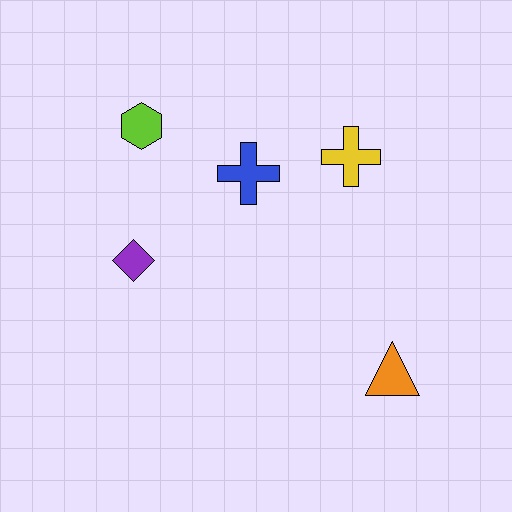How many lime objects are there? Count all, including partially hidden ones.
There is 1 lime object.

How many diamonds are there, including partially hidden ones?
There is 1 diamond.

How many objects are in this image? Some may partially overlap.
There are 5 objects.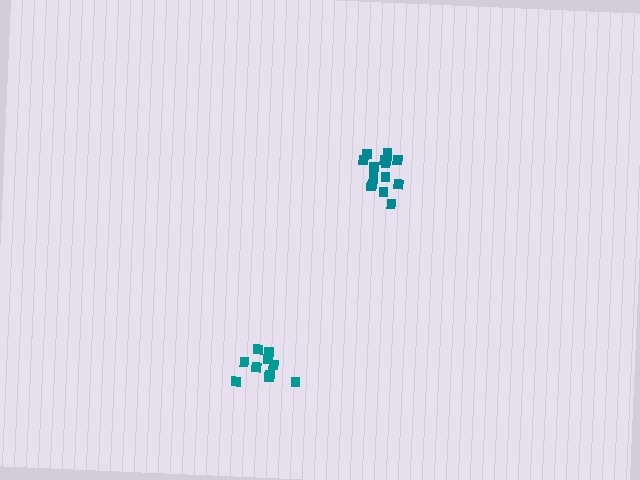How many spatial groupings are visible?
There are 2 spatial groupings.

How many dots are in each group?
Group 1: 10 dots, Group 2: 15 dots (25 total).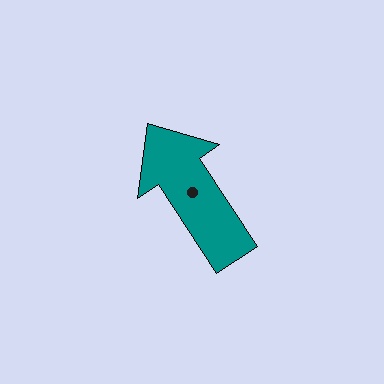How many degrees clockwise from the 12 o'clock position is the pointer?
Approximately 327 degrees.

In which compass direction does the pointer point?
Northwest.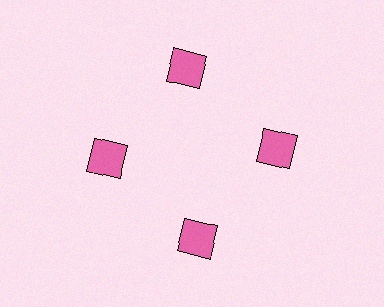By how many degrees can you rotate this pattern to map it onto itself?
The pattern maps onto itself every 90 degrees of rotation.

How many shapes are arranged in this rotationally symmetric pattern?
There are 4 shapes, arranged in 4 groups of 1.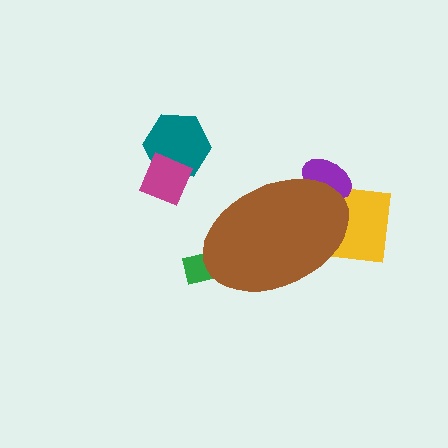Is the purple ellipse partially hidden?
Yes, the purple ellipse is partially hidden behind the brown ellipse.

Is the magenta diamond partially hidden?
No, the magenta diamond is fully visible.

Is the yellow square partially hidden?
Yes, the yellow square is partially hidden behind the brown ellipse.